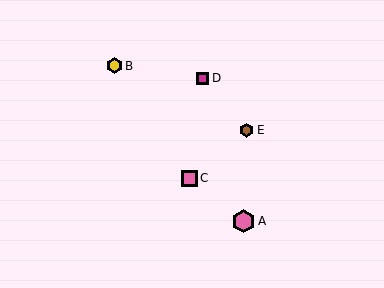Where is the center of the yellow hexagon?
The center of the yellow hexagon is at (114, 66).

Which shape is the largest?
The pink hexagon (labeled A) is the largest.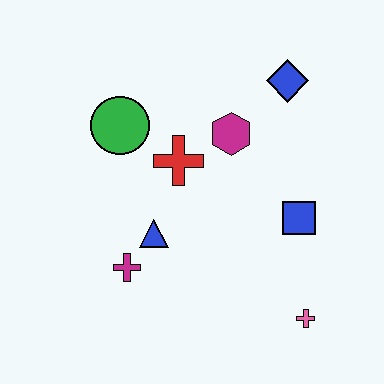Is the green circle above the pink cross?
Yes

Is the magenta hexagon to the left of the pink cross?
Yes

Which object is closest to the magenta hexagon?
The red cross is closest to the magenta hexagon.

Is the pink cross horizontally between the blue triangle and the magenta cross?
No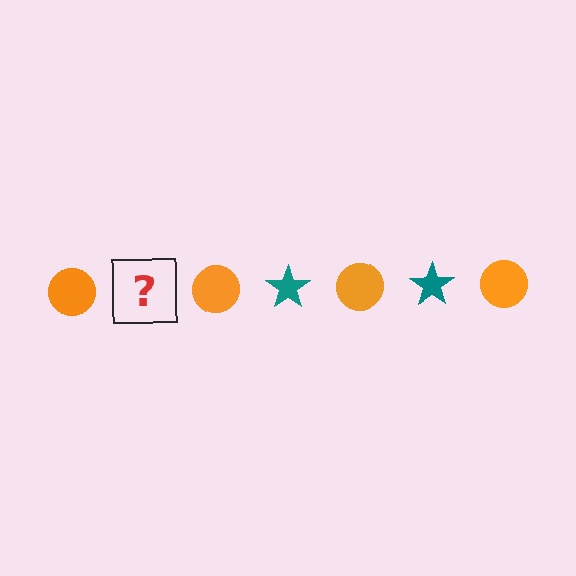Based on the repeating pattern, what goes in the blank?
The blank should be a teal star.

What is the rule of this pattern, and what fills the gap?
The rule is that the pattern alternates between orange circle and teal star. The gap should be filled with a teal star.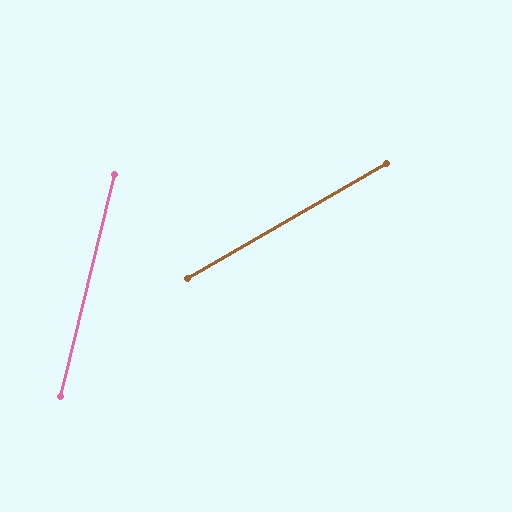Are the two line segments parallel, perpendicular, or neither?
Neither parallel nor perpendicular — they differ by about 46°.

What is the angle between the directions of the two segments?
Approximately 46 degrees.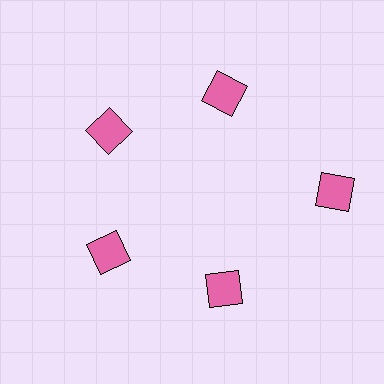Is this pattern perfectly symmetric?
No. The 5 pink squares are arranged in a ring, but one element near the 3 o'clock position is pushed outward from the center, breaking the 5-fold rotational symmetry.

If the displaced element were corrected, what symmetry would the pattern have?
It would have 5-fold rotational symmetry — the pattern would map onto itself every 72 degrees.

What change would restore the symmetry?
The symmetry would be restored by moving it inward, back onto the ring so that all 5 squares sit at equal angles and equal distance from the center.